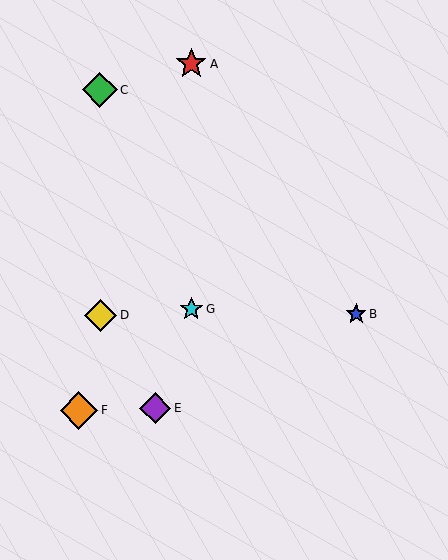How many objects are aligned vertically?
2 objects (A, G) are aligned vertically.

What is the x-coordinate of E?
Object E is at x≈155.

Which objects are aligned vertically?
Objects A, G are aligned vertically.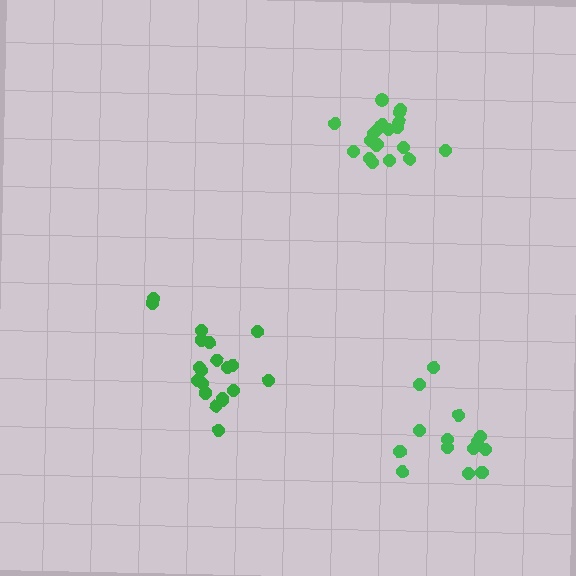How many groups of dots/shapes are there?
There are 3 groups.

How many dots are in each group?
Group 1: 14 dots, Group 2: 20 dots, Group 3: 20 dots (54 total).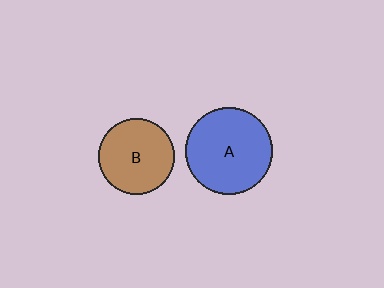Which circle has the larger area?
Circle A (blue).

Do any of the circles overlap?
No, none of the circles overlap.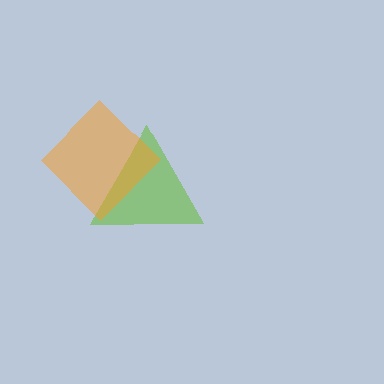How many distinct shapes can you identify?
There are 2 distinct shapes: a lime triangle, an orange diamond.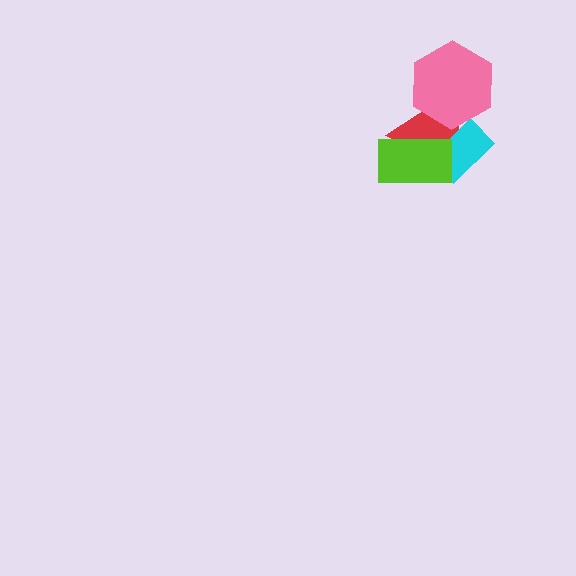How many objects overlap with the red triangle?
3 objects overlap with the red triangle.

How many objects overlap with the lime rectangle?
2 objects overlap with the lime rectangle.